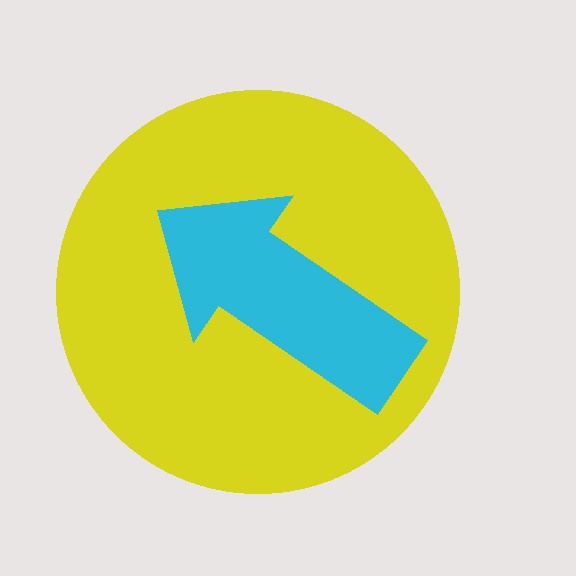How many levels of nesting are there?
2.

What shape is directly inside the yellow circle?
The cyan arrow.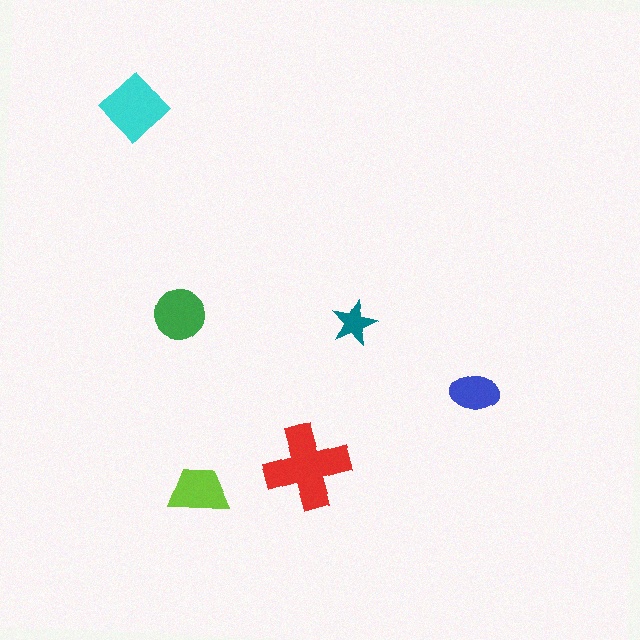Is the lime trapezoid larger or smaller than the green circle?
Smaller.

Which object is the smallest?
The teal star.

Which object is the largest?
The red cross.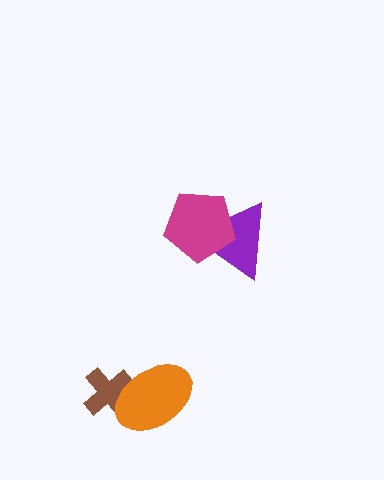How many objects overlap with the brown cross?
1 object overlaps with the brown cross.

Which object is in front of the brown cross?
The orange ellipse is in front of the brown cross.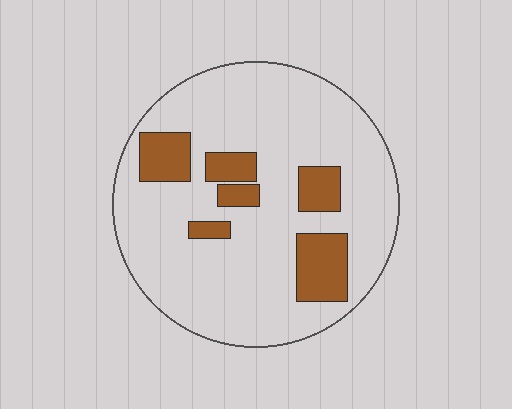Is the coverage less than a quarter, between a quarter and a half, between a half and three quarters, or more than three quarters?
Less than a quarter.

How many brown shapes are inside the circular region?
6.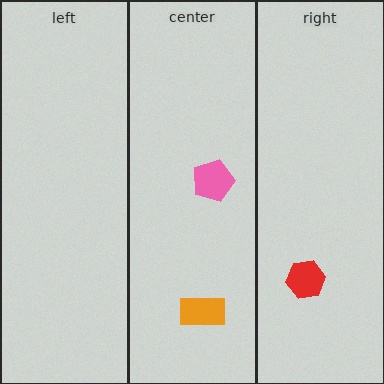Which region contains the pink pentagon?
The center region.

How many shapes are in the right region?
1.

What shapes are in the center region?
The orange rectangle, the pink pentagon.